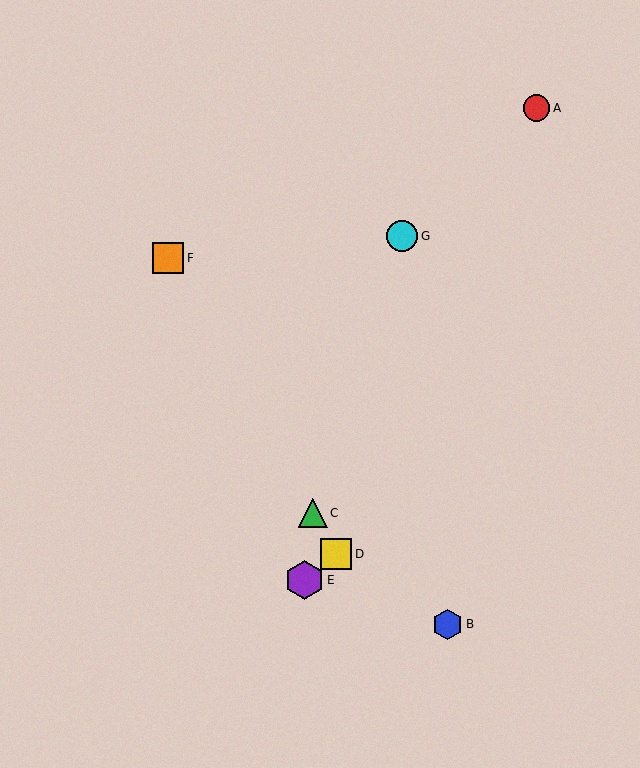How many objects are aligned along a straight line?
3 objects (C, D, F) are aligned along a straight line.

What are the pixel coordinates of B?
Object B is at (447, 624).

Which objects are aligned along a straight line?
Objects C, D, F are aligned along a straight line.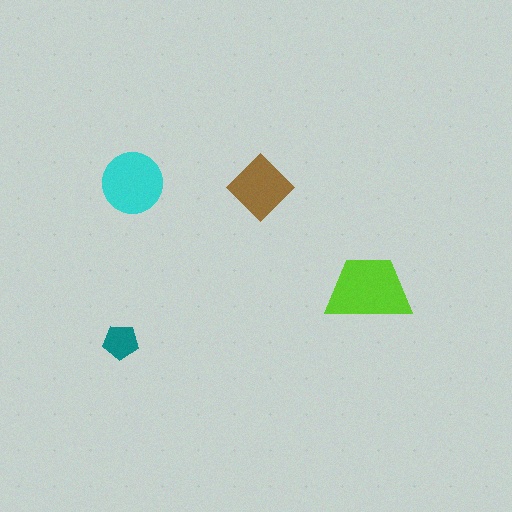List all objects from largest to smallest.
The lime trapezoid, the cyan circle, the brown diamond, the teal pentagon.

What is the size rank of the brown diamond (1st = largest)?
3rd.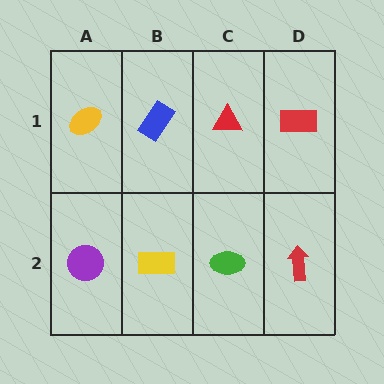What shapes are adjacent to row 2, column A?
A yellow ellipse (row 1, column A), a yellow rectangle (row 2, column B).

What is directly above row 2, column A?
A yellow ellipse.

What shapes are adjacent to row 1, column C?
A green ellipse (row 2, column C), a blue rectangle (row 1, column B), a red rectangle (row 1, column D).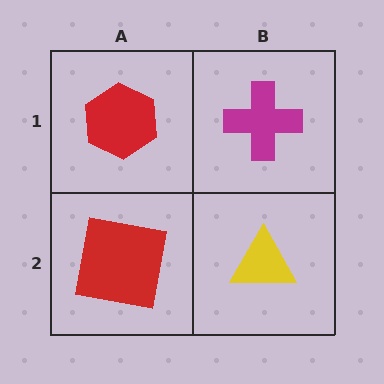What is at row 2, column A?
A red square.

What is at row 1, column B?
A magenta cross.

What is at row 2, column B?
A yellow triangle.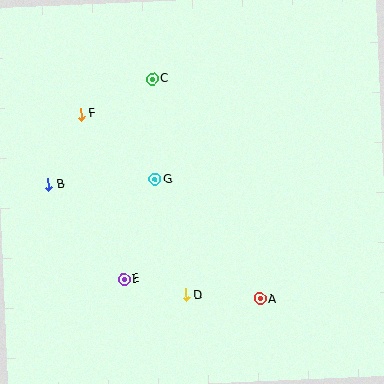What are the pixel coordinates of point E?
Point E is at (124, 279).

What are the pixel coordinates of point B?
Point B is at (48, 184).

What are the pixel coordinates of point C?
Point C is at (152, 79).